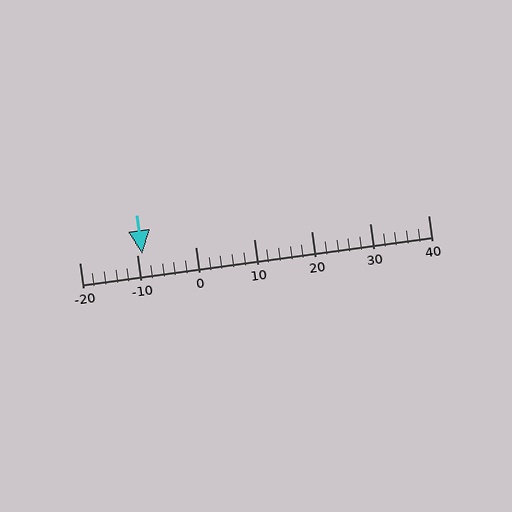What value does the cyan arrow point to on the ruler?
The cyan arrow points to approximately -9.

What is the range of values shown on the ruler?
The ruler shows values from -20 to 40.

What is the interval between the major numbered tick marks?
The major tick marks are spaced 10 units apart.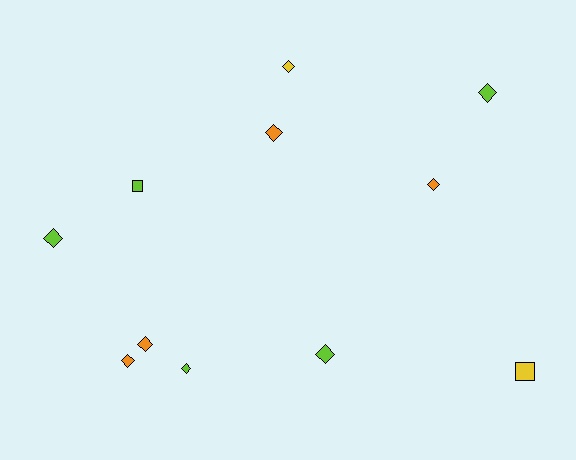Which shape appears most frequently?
Diamond, with 9 objects.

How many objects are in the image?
There are 11 objects.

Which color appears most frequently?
Lime, with 5 objects.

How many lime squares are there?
There is 1 lime square.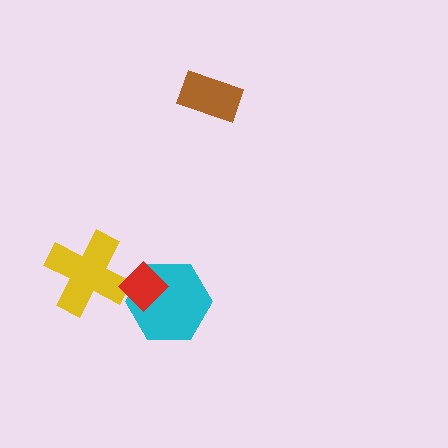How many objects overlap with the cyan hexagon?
1 object overlaps with the cyan hexagon.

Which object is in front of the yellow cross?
The red diamond is in front of the yellow cross.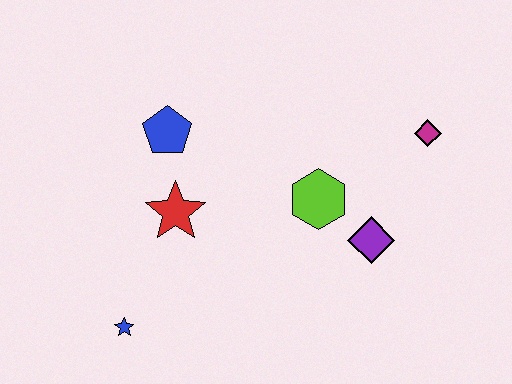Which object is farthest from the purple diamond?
The blue star is farthest from the purple diamond.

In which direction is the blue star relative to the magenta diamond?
The blue star is to the left of the magenta diamond.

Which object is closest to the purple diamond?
The lime hexagon is closest to the purple diamond.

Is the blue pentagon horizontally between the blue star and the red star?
Yes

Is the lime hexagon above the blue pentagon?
No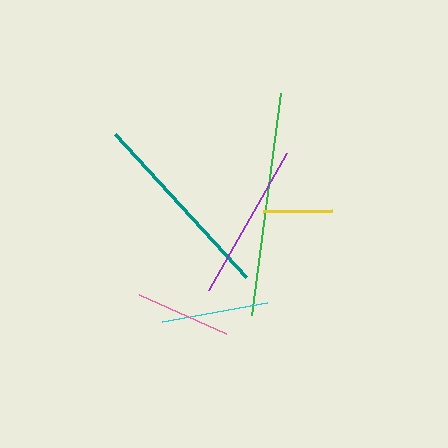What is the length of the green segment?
The green segment is approximately 224 pixels long.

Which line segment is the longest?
The green line is the longest at approximately 224 pixels.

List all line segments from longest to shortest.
From longest to shortest: green, teal, purple, cyan, pink, yellow.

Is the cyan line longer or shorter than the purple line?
The purple line is longer than the cyan line.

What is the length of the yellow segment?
The yellow segment is approximately 69 pixels long.